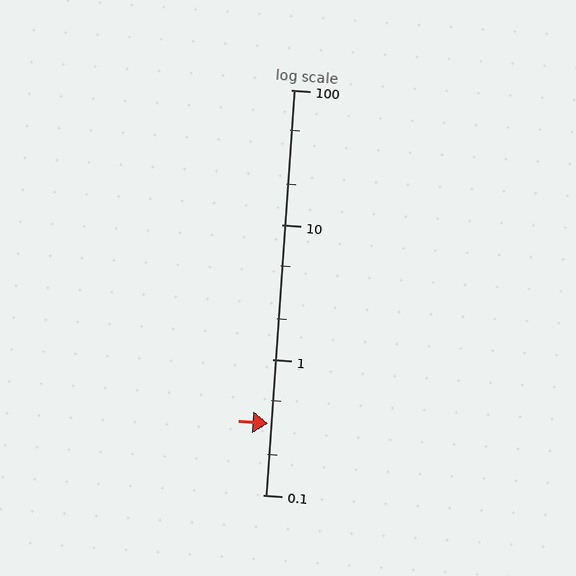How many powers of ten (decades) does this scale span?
The scale spans 3 decades, from 0.1 to 100.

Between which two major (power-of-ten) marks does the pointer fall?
The pointer is between 0.1 and 1.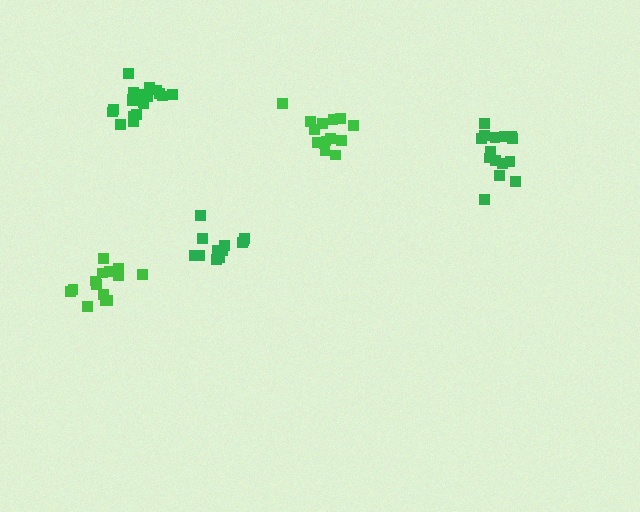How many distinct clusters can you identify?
There are 5 distinct clusters.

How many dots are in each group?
Group 1: 15 dots, Group 2: 15 dots, Group 3: 13 dots, Group 4: 19 dots, Group 5: 14 dots (76 total).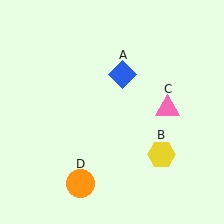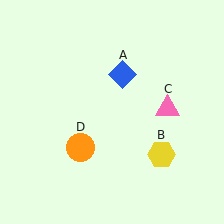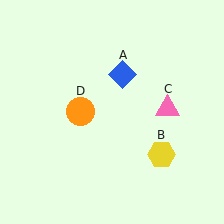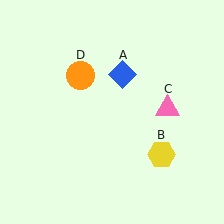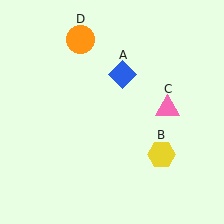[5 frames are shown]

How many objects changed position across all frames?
1 object changed position: orange circle (object D).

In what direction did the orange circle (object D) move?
The orange circle (object D) moved up.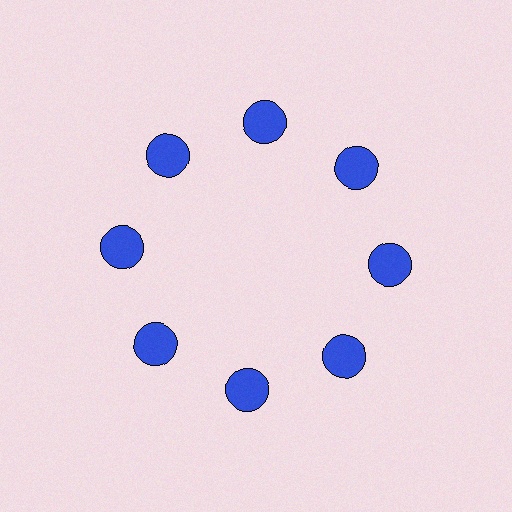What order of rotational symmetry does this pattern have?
This pattern has 8-fold rotational symmetry.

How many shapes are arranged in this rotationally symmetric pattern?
There are 8 shapes, arranged in 8 groups of 1.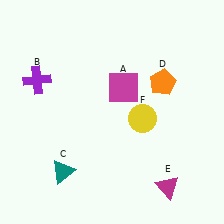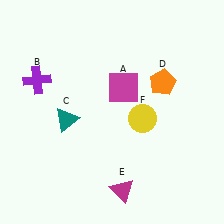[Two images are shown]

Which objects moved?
The objects that moved are: the teal triangle (C), the magenta triangle (E).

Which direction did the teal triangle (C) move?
The teal triangle (C) moved up.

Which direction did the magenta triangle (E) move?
The magenta triangle (E) moved left.